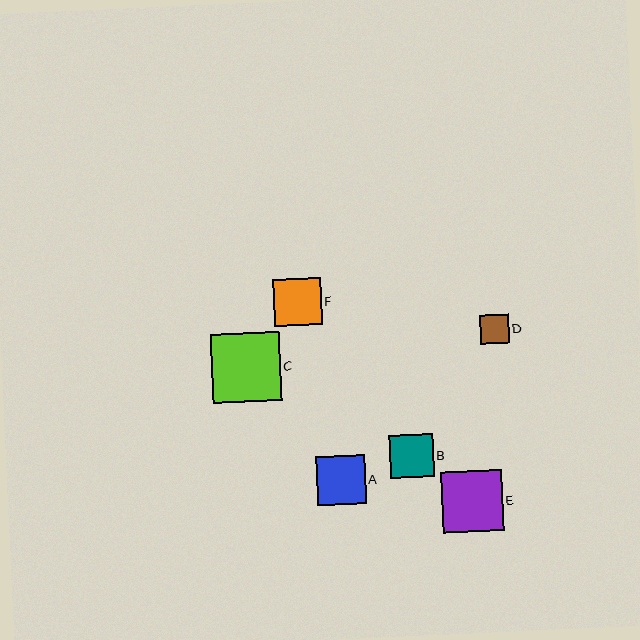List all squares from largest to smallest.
From largest to smallest: C, E, A, F, B, D.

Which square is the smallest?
Square D is the smallest with a size of approximately 29 pixels.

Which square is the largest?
Square C is the largest with a size of approximately 69 pixels.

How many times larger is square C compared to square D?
Square C is approximately 2.4 times the size of square D.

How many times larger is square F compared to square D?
Square F is approximately 1.7 times the size of square D.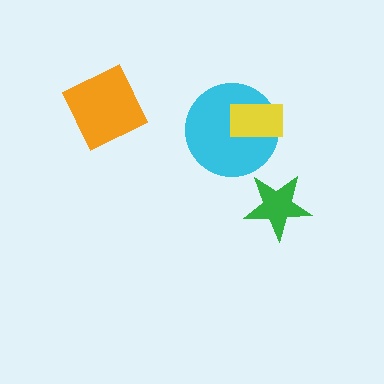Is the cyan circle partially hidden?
Yes, it is partially covered by another shape.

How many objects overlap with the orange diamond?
0 objects overlap with the orange diamond.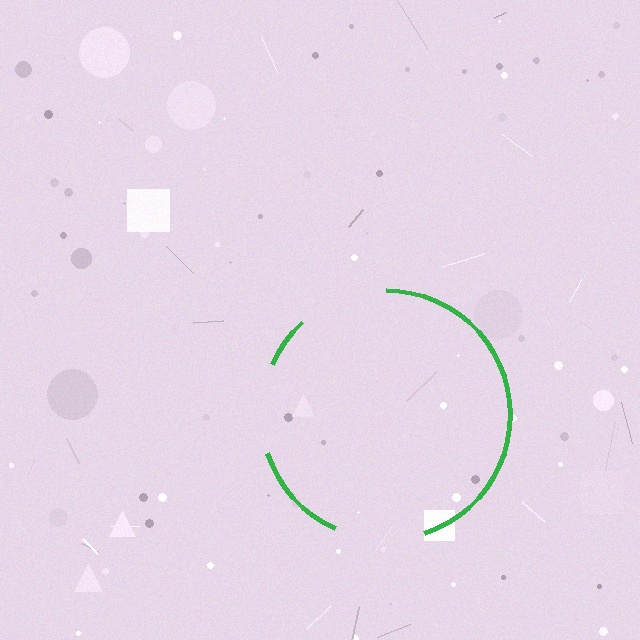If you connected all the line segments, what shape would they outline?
They would outline a circle.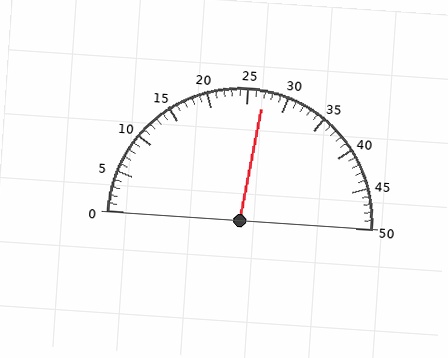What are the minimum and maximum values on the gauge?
The gauge ranges from 0 to 50.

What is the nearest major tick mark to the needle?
The nearest major tick mark is 25.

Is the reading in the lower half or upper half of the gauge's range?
The reading is in the upper half of the range (0 to 50).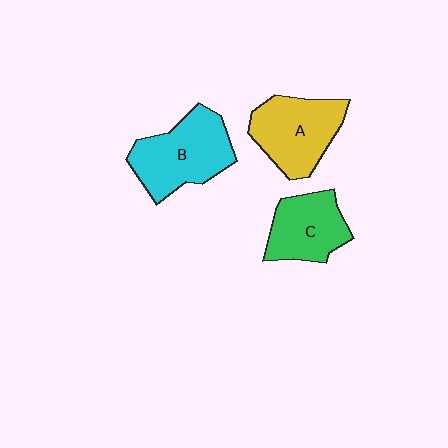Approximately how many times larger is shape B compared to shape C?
Approximately 1.3 times.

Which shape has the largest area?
Shape B (cyan).